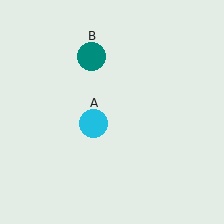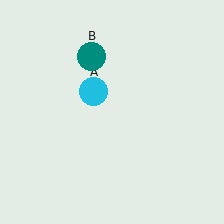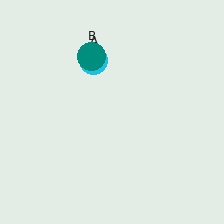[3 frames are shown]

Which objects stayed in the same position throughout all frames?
Teal circle (object B) remained stationary.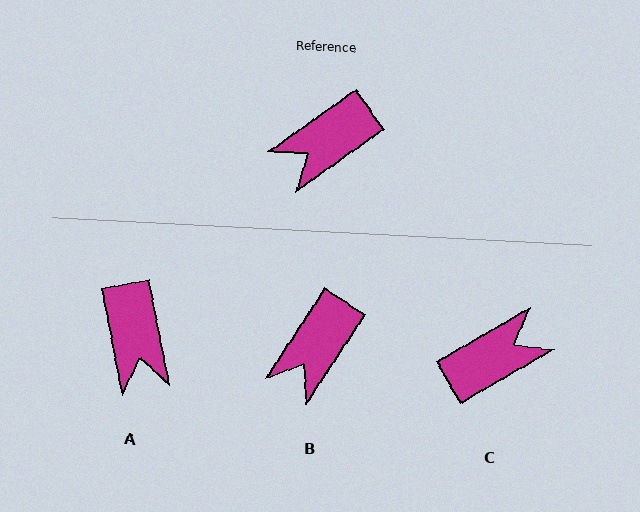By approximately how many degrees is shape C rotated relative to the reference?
Approximately 175 degrees counter-clockwise.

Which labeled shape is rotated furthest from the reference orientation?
C, about 175 degrees away.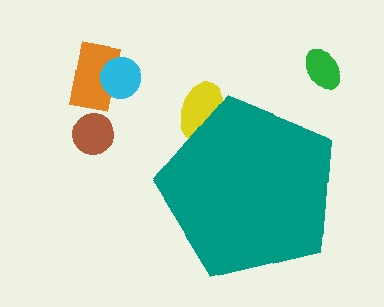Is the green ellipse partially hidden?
No, the green ellipse is fully visible.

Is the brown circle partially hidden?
No, the brown circle is fully visible.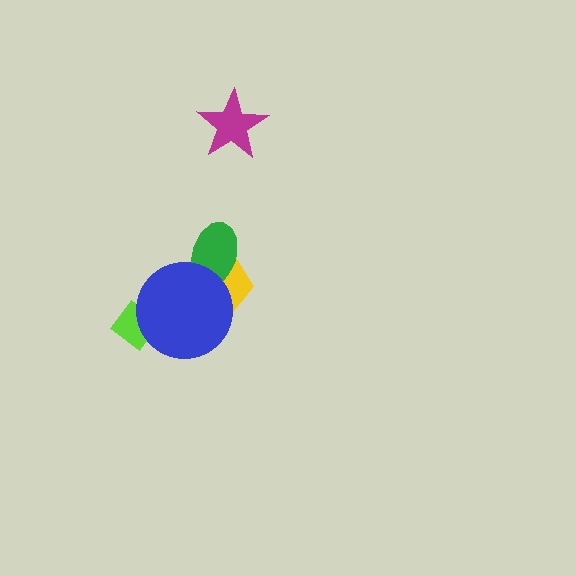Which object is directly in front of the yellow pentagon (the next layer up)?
The green ellipse is directly in front of the yellow pentagon.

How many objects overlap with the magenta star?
0 objects overlap with the magenta star.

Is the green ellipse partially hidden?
Yes, it is partially covered by another shape.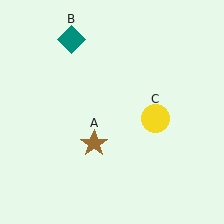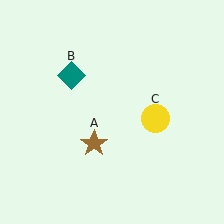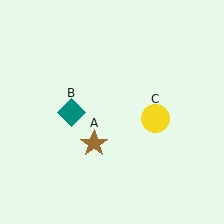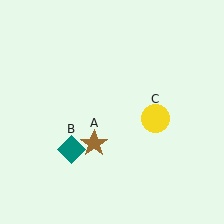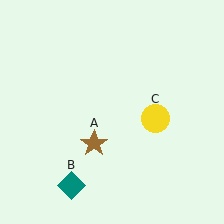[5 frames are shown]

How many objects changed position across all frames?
1 object changed position: teal diamond (object B).